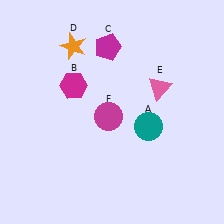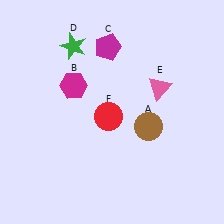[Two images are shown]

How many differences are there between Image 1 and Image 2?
There are 3 differences between the two images.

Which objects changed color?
A changed from teal to brown. D changed from orange to green. F changed from magenta to red.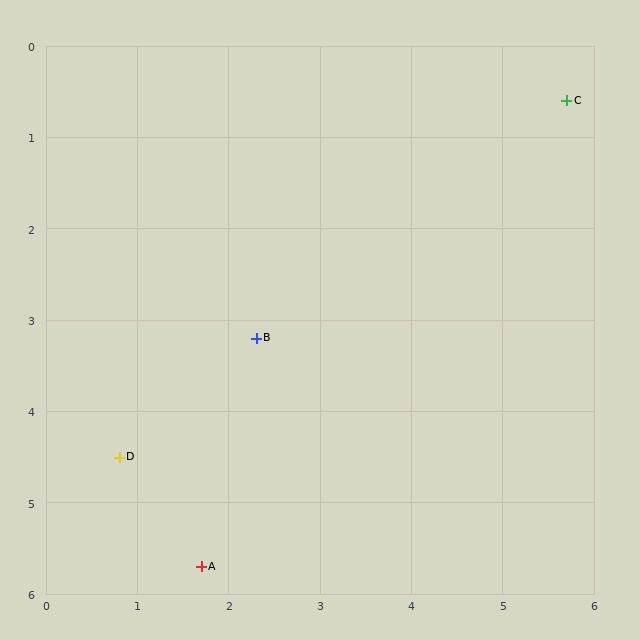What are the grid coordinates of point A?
Point A is at approximately (1.7, 5.7).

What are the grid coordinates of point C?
Point C is at approximately (5.7, 0.6).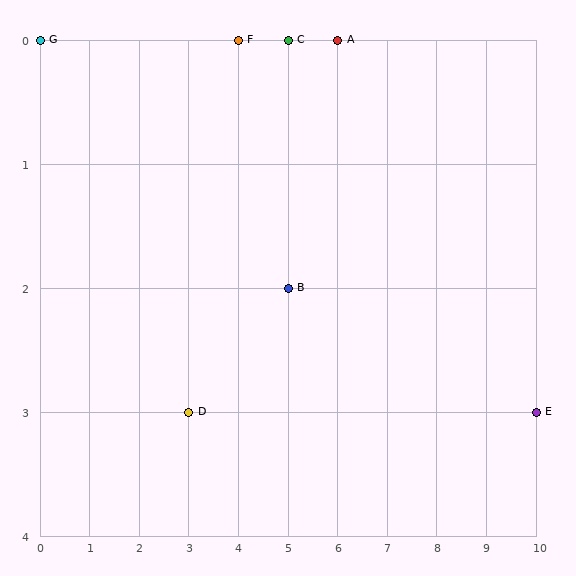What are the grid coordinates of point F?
Point F is at grid coordinates (4, 0).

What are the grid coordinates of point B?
Point B is at grid coordinates (5, 2).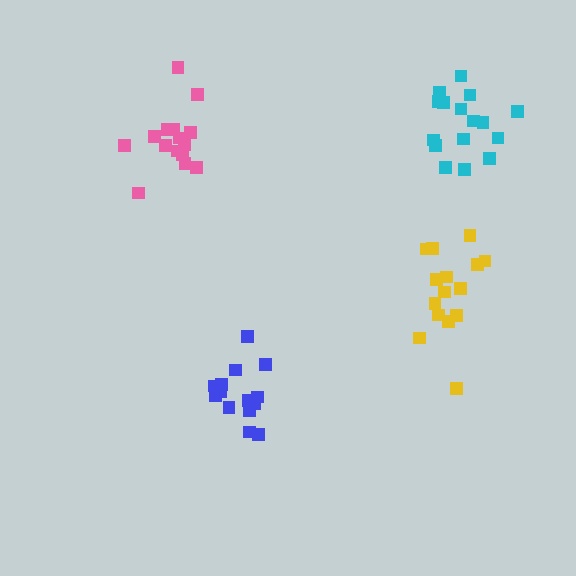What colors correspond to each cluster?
The clusters are colored: yellow, blue, pink, cyan.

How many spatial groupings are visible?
There are 4 spatial groupings.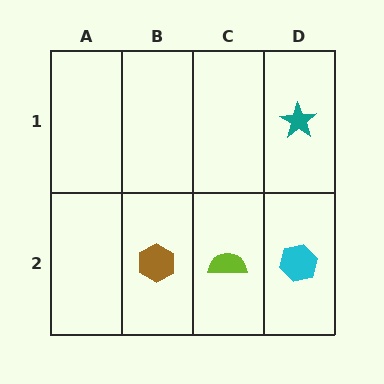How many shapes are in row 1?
1 shape.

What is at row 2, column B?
A brown hexagon.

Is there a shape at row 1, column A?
No, that cell is empty.